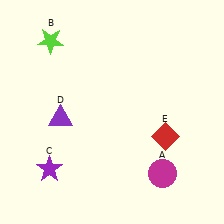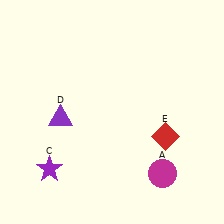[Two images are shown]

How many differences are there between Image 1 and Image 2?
There is 1 difference between the two images.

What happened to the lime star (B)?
The lime star (B) was removed in Image 2. It was in the top-left area of Image 1.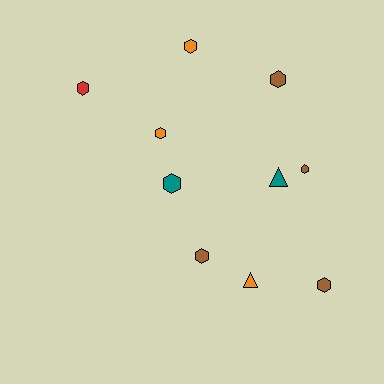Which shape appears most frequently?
Hexagon, with 8 objects.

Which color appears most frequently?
Brown, with 4 objects.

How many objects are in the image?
There are 10 objects.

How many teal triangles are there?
There is 1 teal triangle.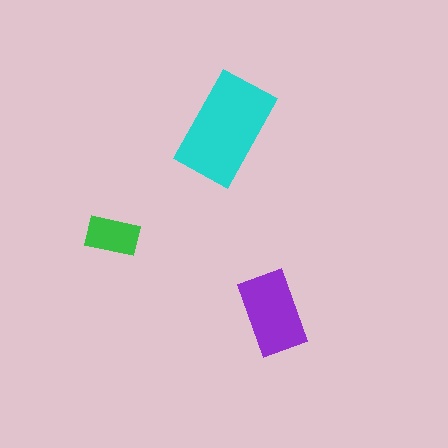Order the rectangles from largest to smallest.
the cyan one, the purple one, the green one.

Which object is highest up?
The cyan rectangle is topmost.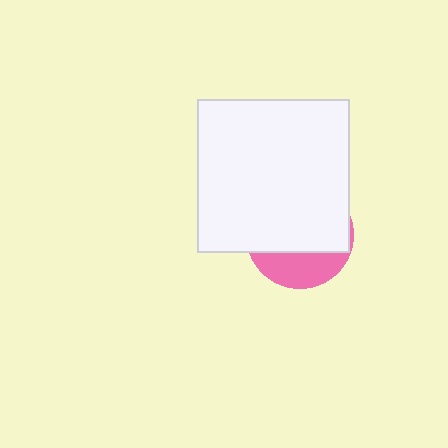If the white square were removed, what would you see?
You would see the complete pink circle.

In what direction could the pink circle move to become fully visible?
The pink circle could move down. That would shift it out from behind the white square entirely.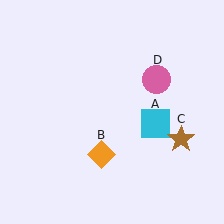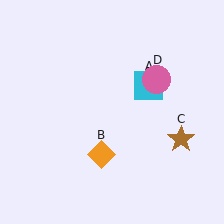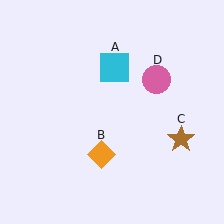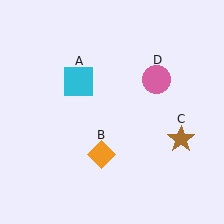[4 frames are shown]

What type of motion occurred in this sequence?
The cyan square (object A) rotated counterclockwise around the center of the scene.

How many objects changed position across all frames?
1 object changed position: cyan square (object A).